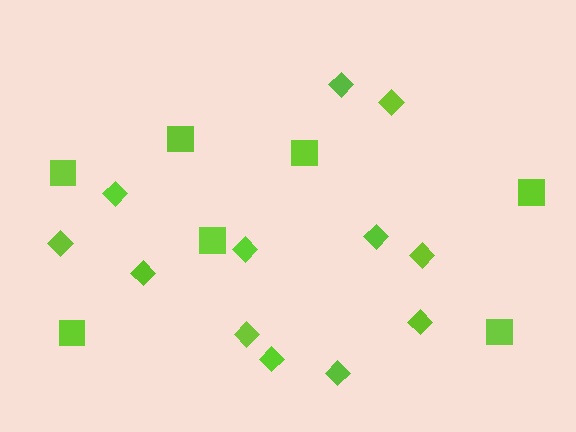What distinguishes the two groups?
There are 2 groups: one group of squares (7) and one group of diamonds (12).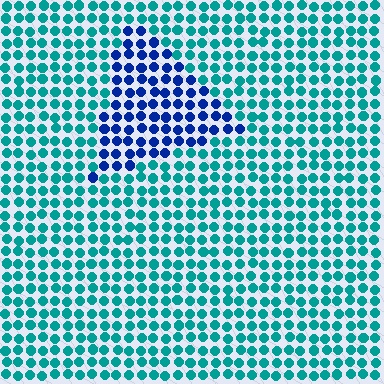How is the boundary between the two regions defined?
The boundary is defined purely by a slight shift in hue (about 49 degrees). Spacing, size, and orientation are identical on both sides.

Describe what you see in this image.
The image is filled with small teal elements in a uniform arrangement. A triangle-shaped region is visible where the elements are tinted to a slightly different hue, forming a subtle color boundary.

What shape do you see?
I see a triangle.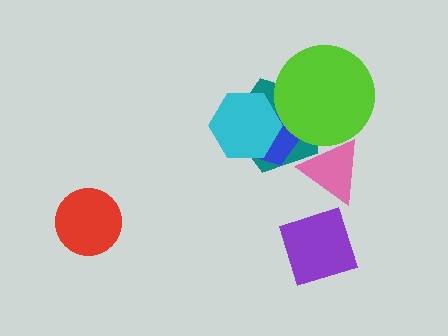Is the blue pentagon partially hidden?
Yes, it is partially covered by another shape.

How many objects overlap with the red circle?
0 objects overlap with the red circle.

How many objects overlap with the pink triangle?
2 objects overlap with the pink triangle.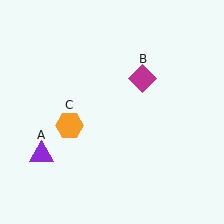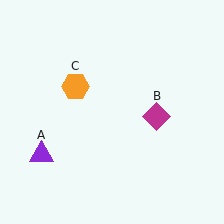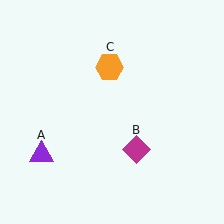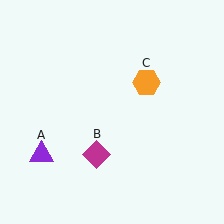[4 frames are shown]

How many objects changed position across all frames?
2 objects changed position: magenta diamond (object B), orange hexagon (object C).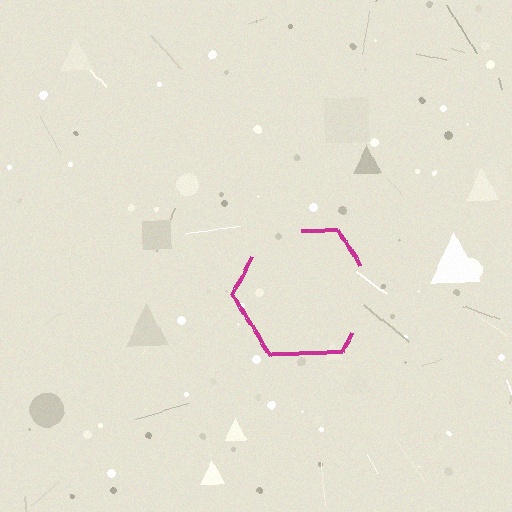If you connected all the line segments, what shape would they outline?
They would outline a hexagon.